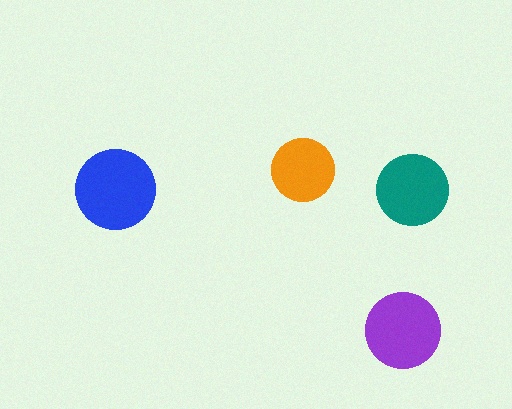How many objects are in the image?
There are 4 objects in the image.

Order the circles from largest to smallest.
the blue one, the purple one, the teal one, the orange one.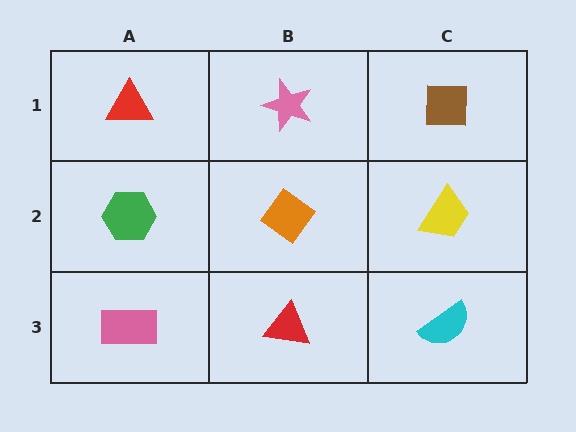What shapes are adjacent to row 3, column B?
An orange diamond (row 2, column B), a pink rectangle (row 3, column A), a cyan semicircle (row 3, column C).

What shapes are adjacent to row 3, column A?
A green hexagon (row 2, column A), a red triangle (row 3, column B).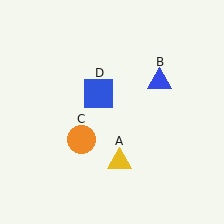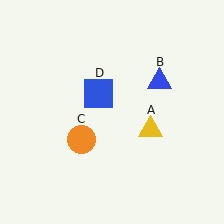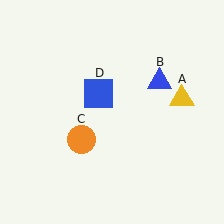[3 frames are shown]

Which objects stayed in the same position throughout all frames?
Blue triangle (object B) and orange circle (object C) and blue square (object D) remained stationary.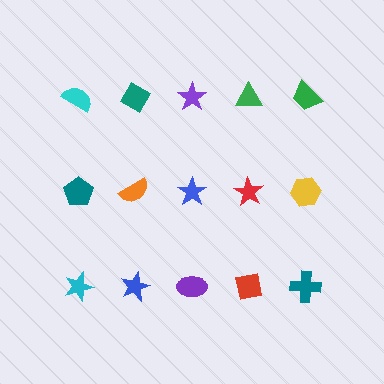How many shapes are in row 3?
5 shapes.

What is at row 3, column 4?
A red square.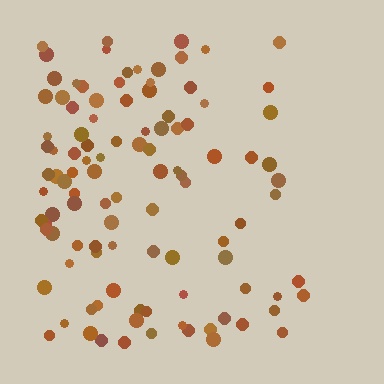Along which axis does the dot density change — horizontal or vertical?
Horizontal.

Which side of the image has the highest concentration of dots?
The left.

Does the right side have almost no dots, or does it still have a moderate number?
Still a moderate number, just noticeably fewer than the left.